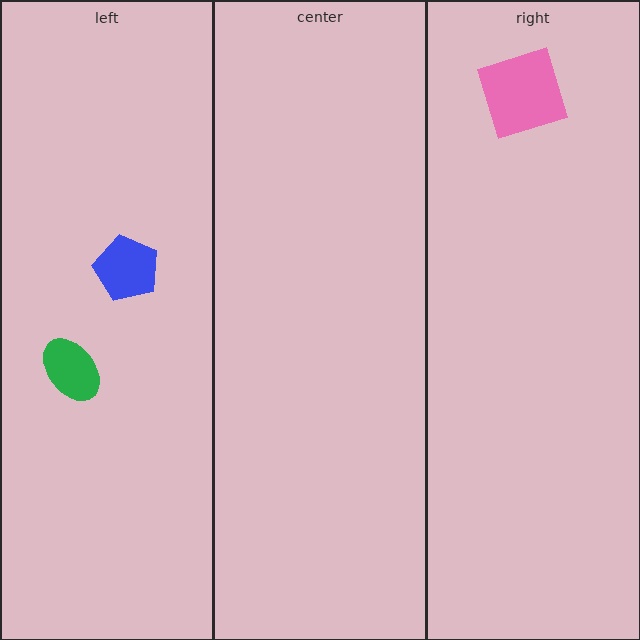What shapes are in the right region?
The pink square.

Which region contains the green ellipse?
The left region.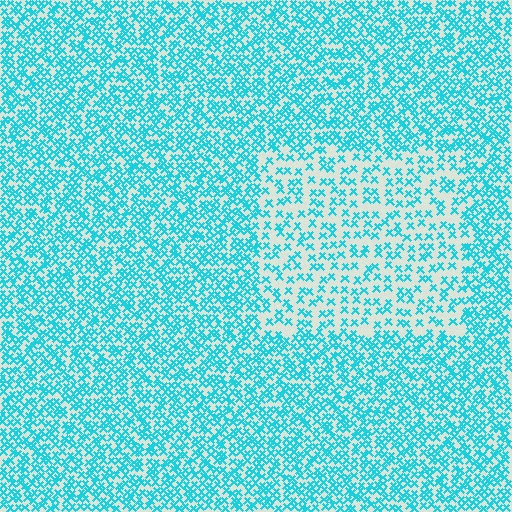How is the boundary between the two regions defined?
The boundary is defined by a change in element density (approximately 2.0x ratio). All elements are the same color, size, and shape.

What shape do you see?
I see a rectangle.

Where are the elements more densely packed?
The elements are more densely packed outside the rectangle boundary.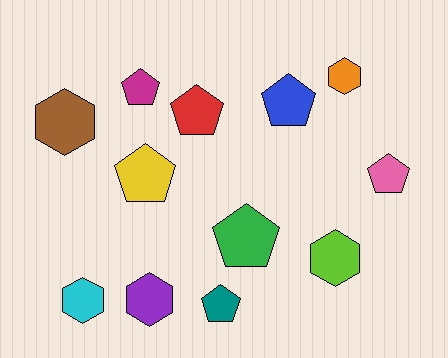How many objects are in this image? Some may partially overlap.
There are 12 objects.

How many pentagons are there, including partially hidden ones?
There are 7 pentagons.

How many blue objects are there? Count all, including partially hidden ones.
There is 1 blue object.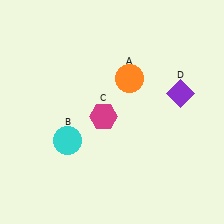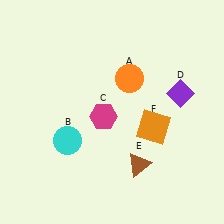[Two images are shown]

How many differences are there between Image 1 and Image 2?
There are 2 differences between the two images.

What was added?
A brown triangle (E), an orange square (F) were added in Image 2.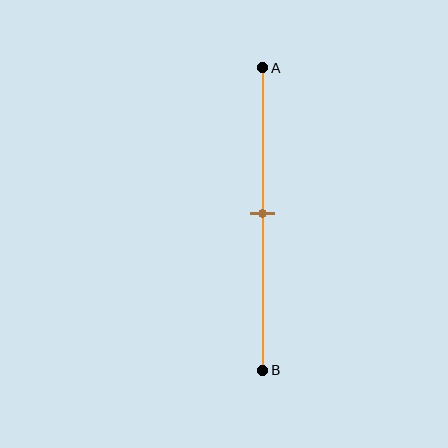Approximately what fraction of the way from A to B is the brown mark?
The brown mark is approximately 50% of the way from A to B.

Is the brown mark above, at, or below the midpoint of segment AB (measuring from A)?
The brown mark is approximately at the midpoint of segment AB.